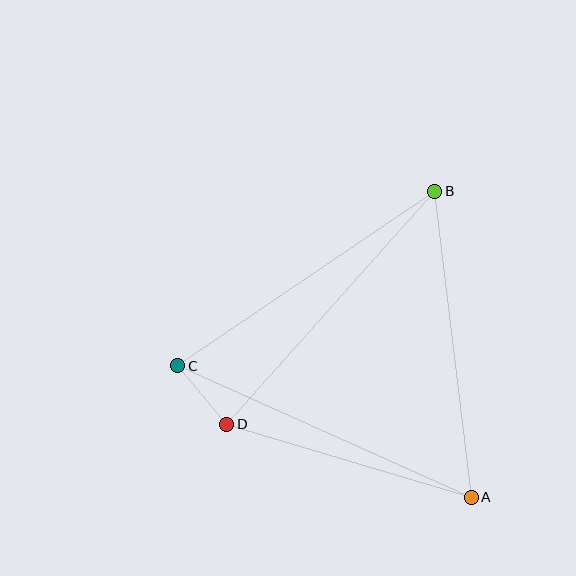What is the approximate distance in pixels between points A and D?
The distance between A and D is approximately 255 pixels.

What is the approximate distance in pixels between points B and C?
The distance between B and C is approximately 311 pixels.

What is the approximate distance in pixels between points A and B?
The distance between A and B is approximately 309 pixels.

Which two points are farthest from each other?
Points A and C are farthest from each other.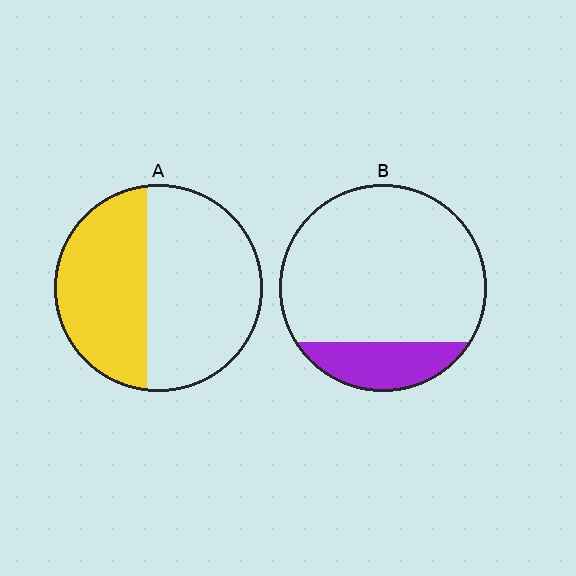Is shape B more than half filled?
No.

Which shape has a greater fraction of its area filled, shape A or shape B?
Shape A.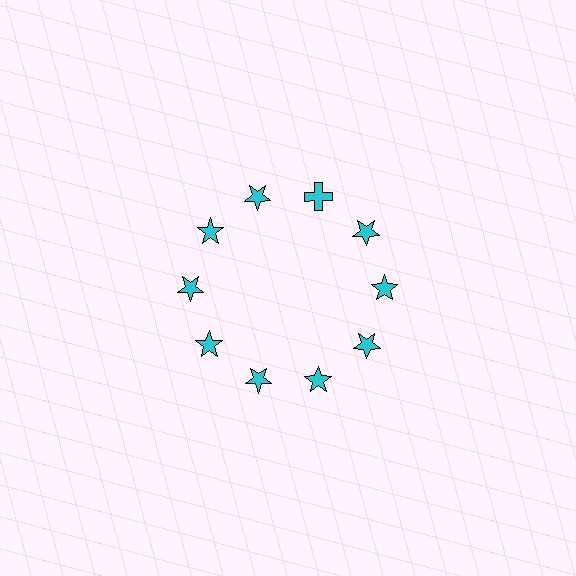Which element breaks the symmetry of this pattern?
The cyan cross at roughly the 1 o'clock position breaks the symmetry. All other shapes are cyan stars.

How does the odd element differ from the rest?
It has a different shape: cross instead of star.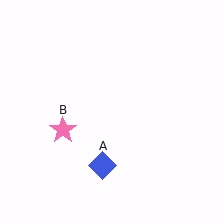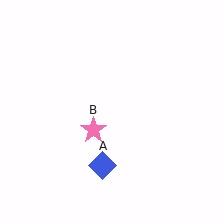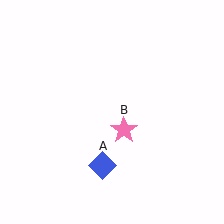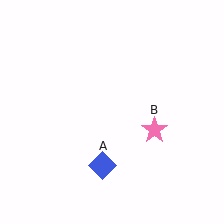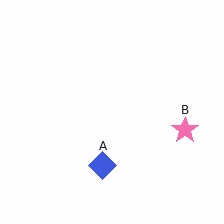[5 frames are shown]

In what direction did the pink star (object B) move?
The pink star (object B) moved right.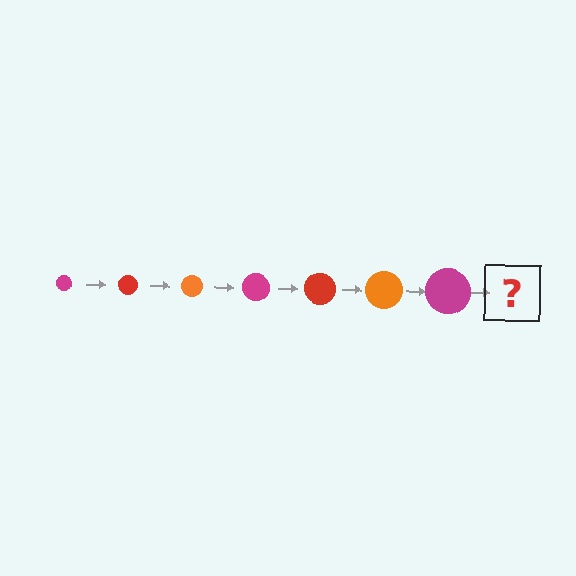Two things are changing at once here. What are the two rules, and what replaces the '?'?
The two rules are that the circle grows larger each step and the color cycles through magenta, red, and orange. The '?' should be a red circle, larger than the previous one.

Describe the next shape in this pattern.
It should be a red circle, larger than the previous one.